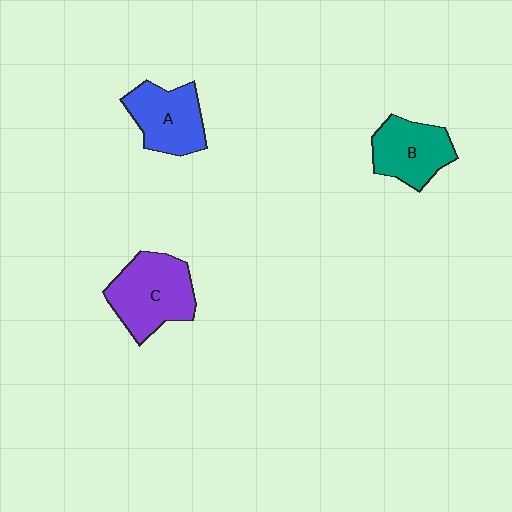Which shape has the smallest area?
Shape B (teal).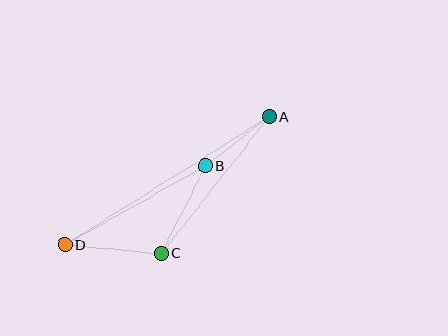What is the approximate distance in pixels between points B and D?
The distance between B and D is approximately 161 pixels.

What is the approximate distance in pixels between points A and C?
The distance between A and C is approximately 174 pixels.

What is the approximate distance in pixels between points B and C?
The distance between B and C is approximately 98 pixels.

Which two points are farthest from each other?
Points A and D are farthest from each other.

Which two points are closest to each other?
Points A and B are closest to each other.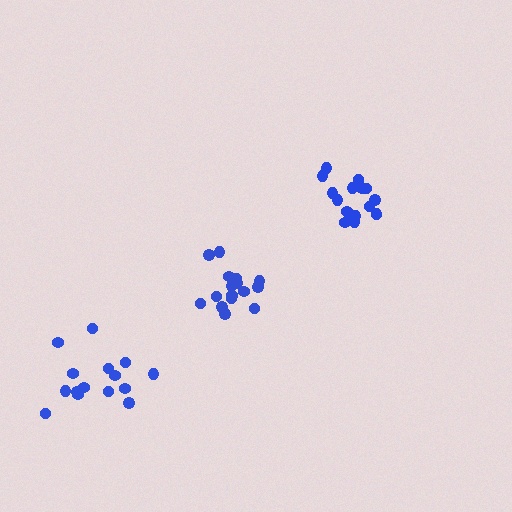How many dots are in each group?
Group 1: 16 dots, Group 2: 15 dots, Group 3: 17 dots (48 total).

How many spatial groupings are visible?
There are 3 spatial groupings.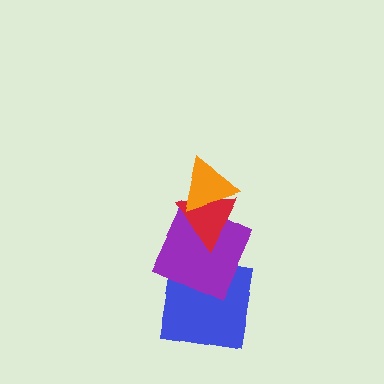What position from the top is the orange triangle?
The orange triangle is 1st from the top.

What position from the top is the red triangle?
The red triangle is 2nd from the top.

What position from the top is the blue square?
The blue square is 4th from the top.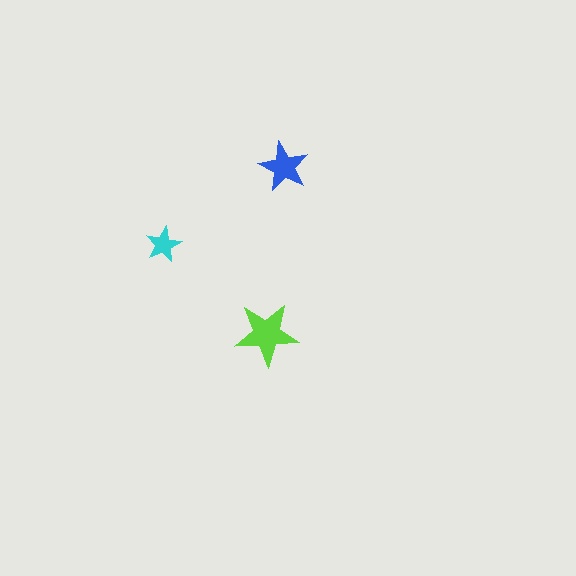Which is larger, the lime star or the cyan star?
The lime one.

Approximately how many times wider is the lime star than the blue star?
About 1.5 times wider.